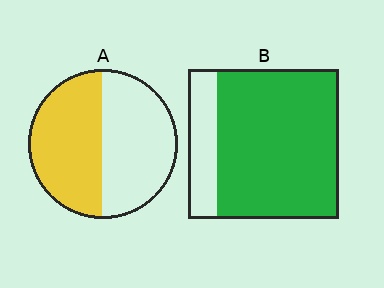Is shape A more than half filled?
Roughly half.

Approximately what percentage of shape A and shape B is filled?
A is approximately 50% and B is approximately 80%.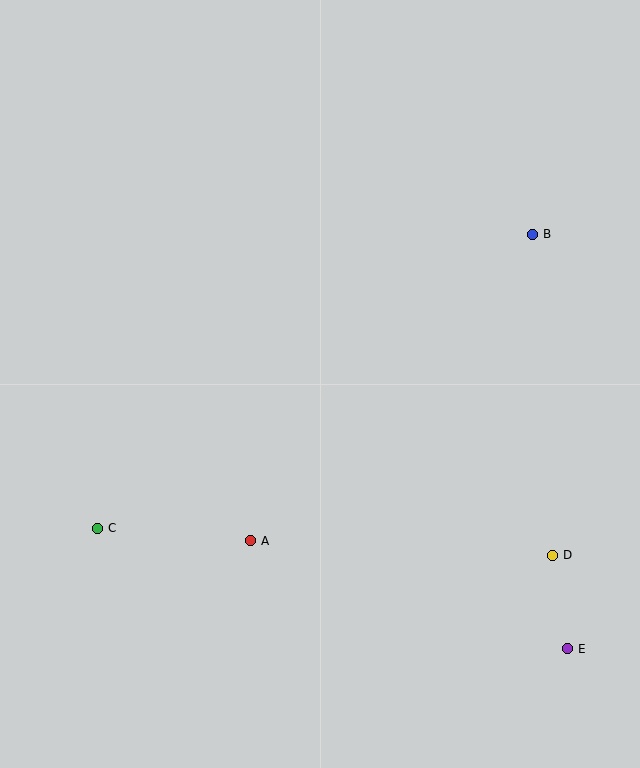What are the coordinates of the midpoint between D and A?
The midpoint between D and A is at (402, 548).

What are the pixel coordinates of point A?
Point A is at (251, 541).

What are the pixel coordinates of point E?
Point E is at (568, 649).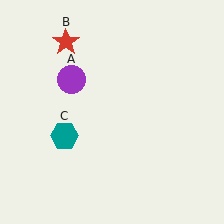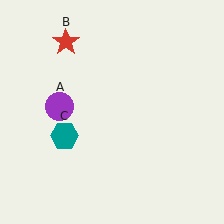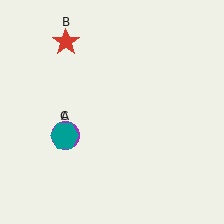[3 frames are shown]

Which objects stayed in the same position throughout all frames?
Red star (object B) and teal hexagon (object C) remained stationary.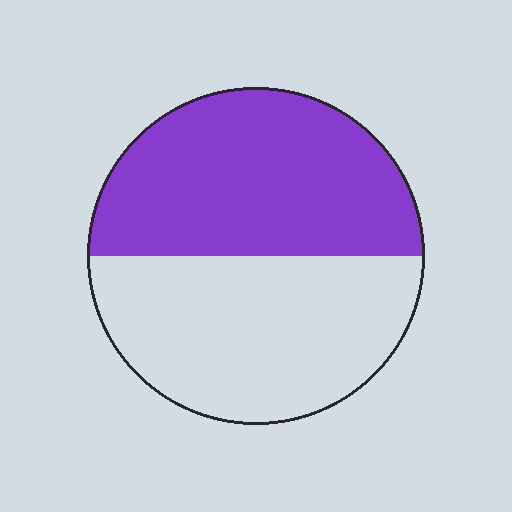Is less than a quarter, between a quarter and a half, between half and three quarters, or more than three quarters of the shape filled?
Between half and three quarters.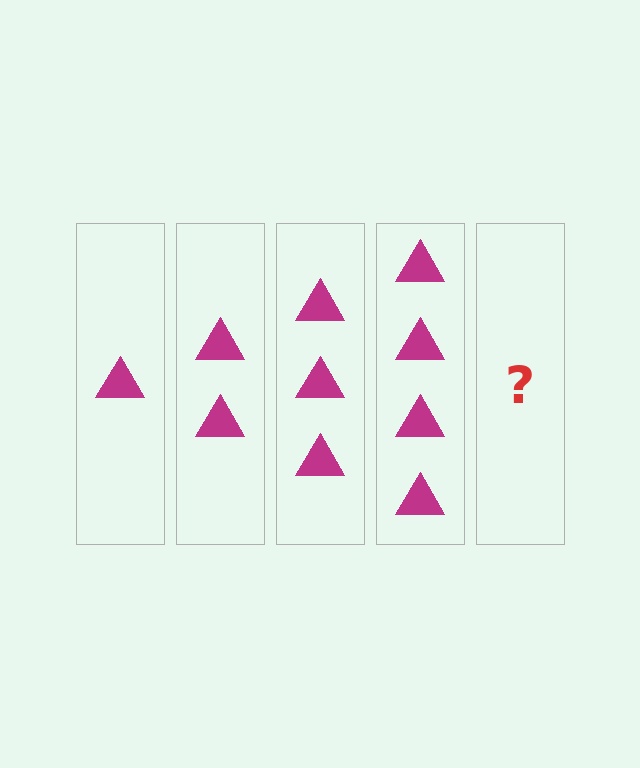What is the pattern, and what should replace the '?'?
The pattern is that each step adds one more triangle. The '?' should be 5 triangles.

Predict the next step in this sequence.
The next step is 5 triangles.